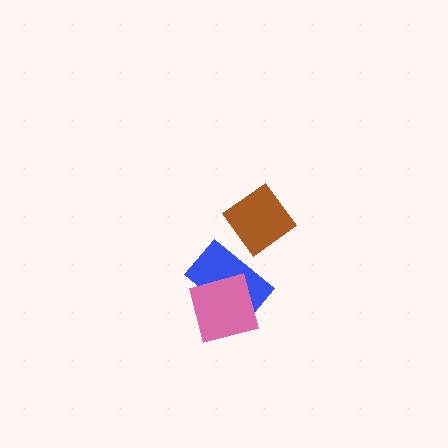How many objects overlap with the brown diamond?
0 objects overlap with the brown diamond.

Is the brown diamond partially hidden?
No, no other shape covers it.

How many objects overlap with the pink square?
1 object overlaps with the pink square.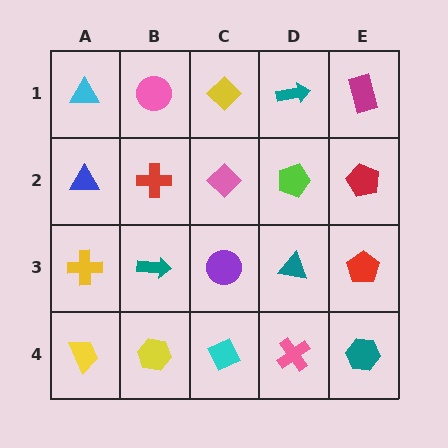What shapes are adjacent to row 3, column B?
A red cross (row 2, column B), a yellow hexagon (row 4, column B), a yellow cross (row 3, column A), a purple circle (row 3, column C).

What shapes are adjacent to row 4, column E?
A red pentagon (row 3, column E), a pink cross (row 4, column D).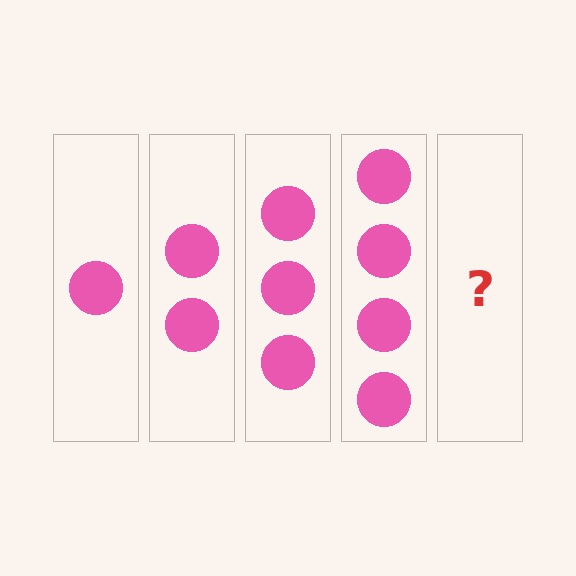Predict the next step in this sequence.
The next step is 5 circles.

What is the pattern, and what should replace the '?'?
The pattern is that each step adds one more circle. The '?' should be 5 circles.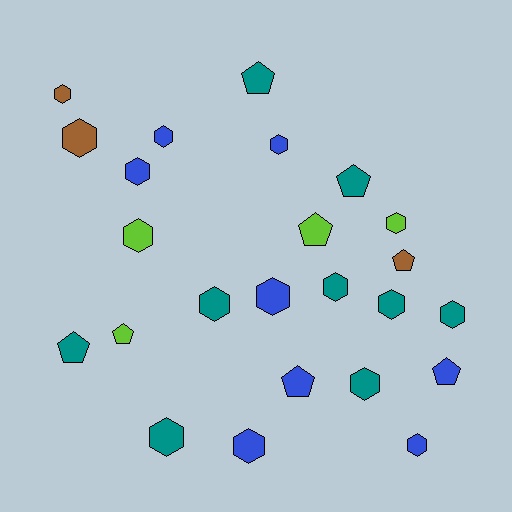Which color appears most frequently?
Teal, with 9 objects.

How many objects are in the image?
There are 24 objects.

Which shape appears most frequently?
Hexagon, with 16 objects.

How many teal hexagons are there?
There are 6 teal hexagons.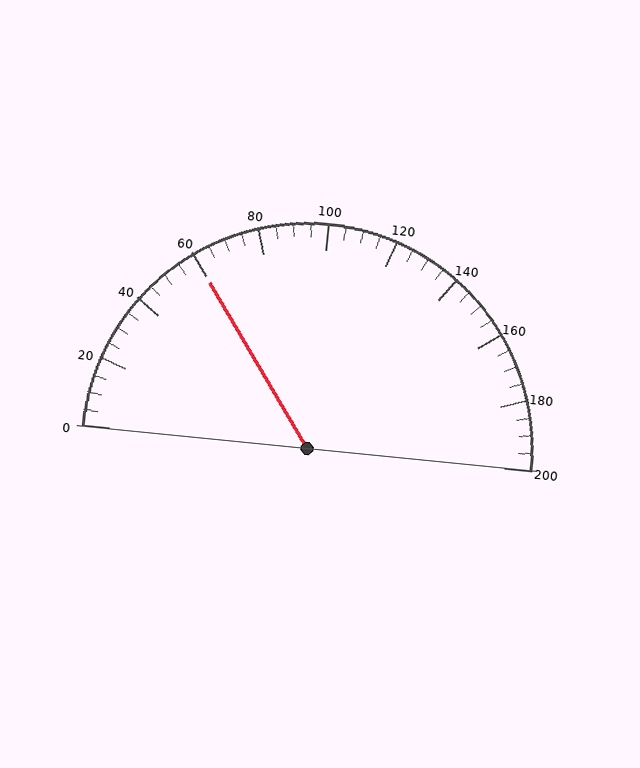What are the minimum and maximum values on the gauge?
The gauge ranges from 0 to 200.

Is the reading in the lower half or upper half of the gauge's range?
The reading is in the lower half of the range (0 to 200).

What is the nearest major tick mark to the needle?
The nearest major tick mark is 60.